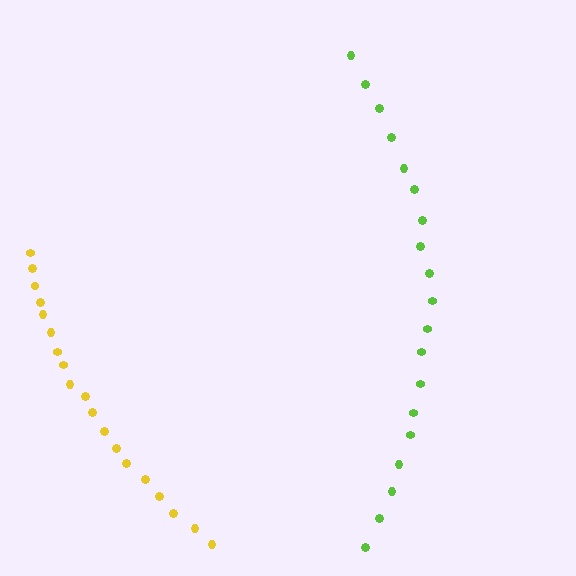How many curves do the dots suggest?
There are 2 distinct paths.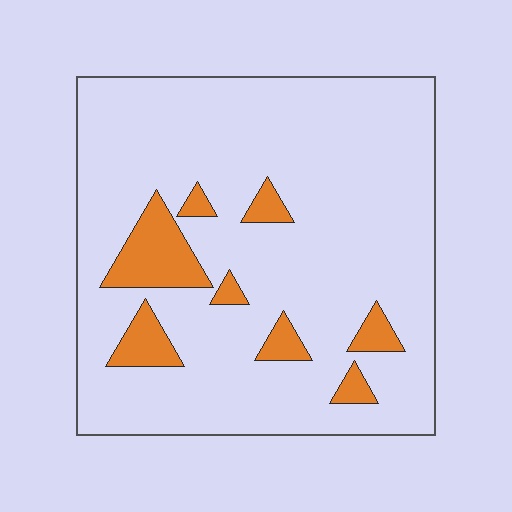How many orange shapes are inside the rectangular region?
8.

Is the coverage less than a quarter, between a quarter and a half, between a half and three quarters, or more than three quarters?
Less than a quarter.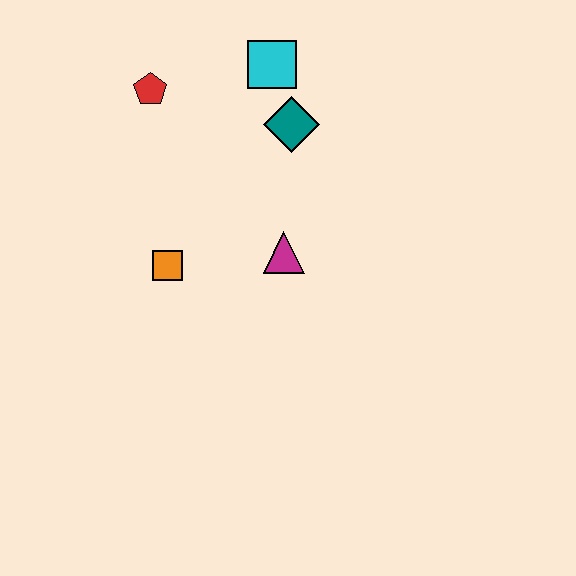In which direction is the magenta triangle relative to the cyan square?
The magenta triangle is below the cyan square.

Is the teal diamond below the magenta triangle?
No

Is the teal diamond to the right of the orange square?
Yes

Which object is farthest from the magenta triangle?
The red pentagon is farthest from the magenta triangle.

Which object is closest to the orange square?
The magenta triangle is closest to the orange square.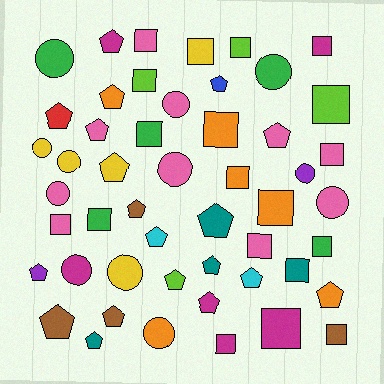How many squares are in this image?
There are 19 squares.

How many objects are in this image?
There are 50 objects.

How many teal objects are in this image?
There are 4 teal objects.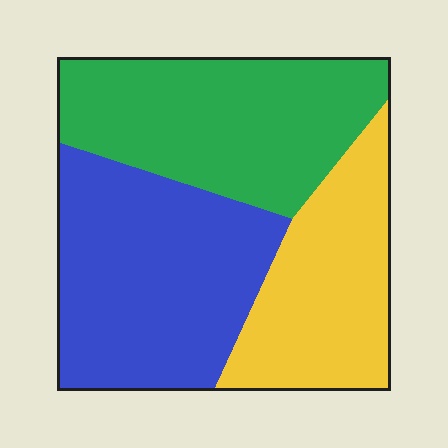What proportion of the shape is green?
Green covers roughly 35% of the shape.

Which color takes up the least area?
Yellow, at roughly 25%.